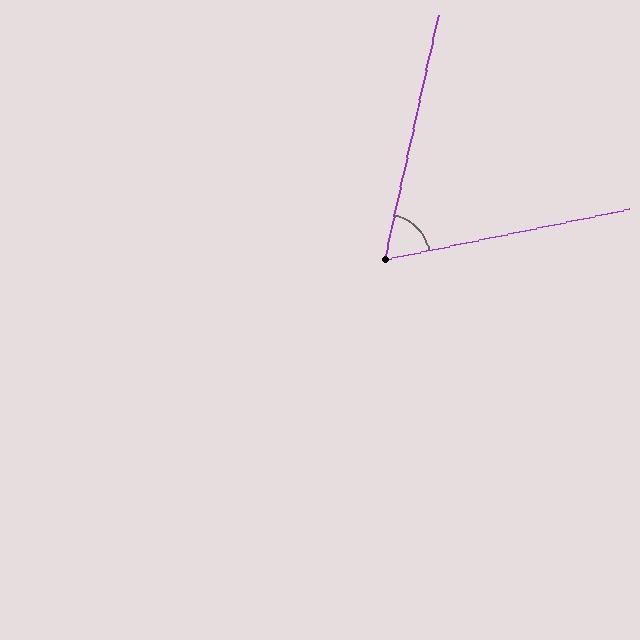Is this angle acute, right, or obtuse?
It is acute.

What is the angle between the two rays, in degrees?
Approximately 66 degrees.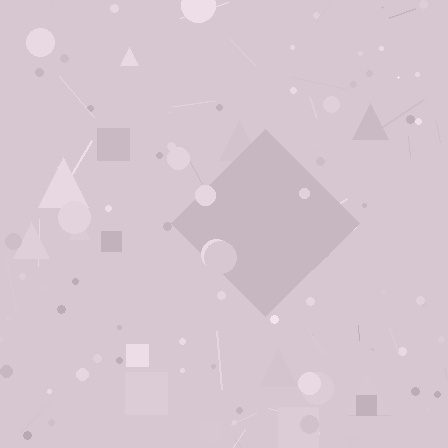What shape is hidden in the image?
A diamond is hidden in the image.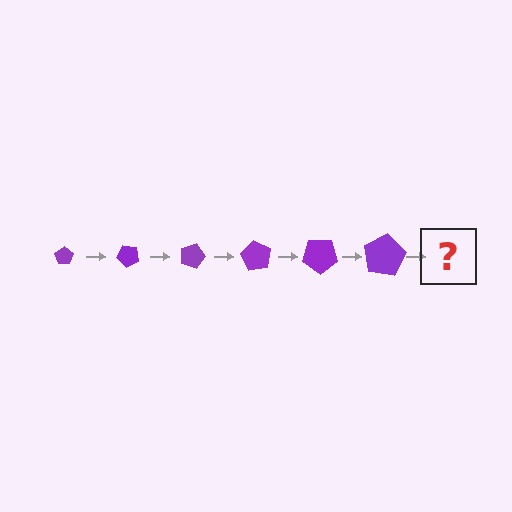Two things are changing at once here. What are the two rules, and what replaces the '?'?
The two rules are that the pentagon grows larger each step and it rotates 45 degrees each step. The '?' should be a pentagon, larger than the previous one and rotated 270 degrees from the start.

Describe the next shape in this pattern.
It should be a pentagon, larger than the previous one and rotated 270 degrees from the start.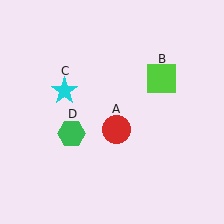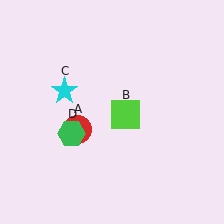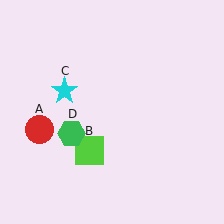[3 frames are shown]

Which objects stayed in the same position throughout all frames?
Cyan star (object C) and green hexagon (object D) remained stationary.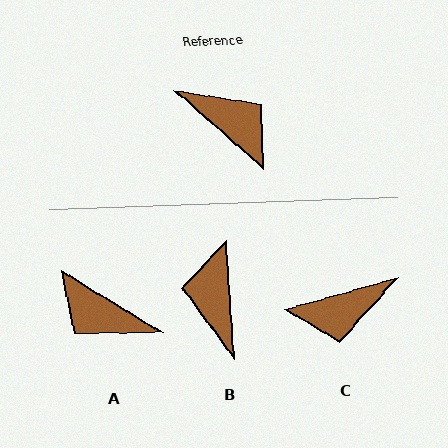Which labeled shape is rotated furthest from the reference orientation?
A, about 170 degrees away.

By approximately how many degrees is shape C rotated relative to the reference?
Approximately 123 degrees clockwise.